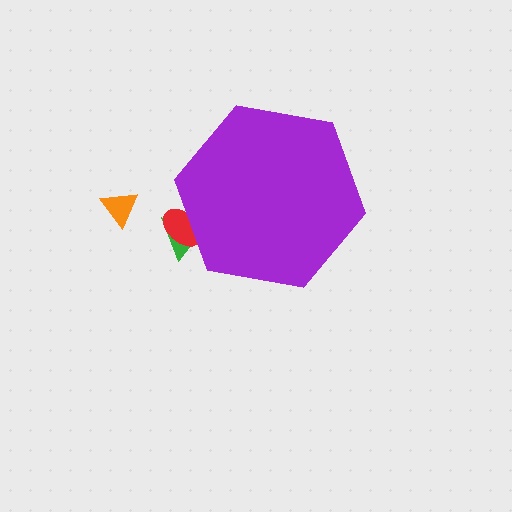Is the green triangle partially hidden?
Yes, the green triangle is partially hidden behind the purple hexagon.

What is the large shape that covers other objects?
A purple hexagon.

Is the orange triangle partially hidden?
No, the orange triangle is fully visible.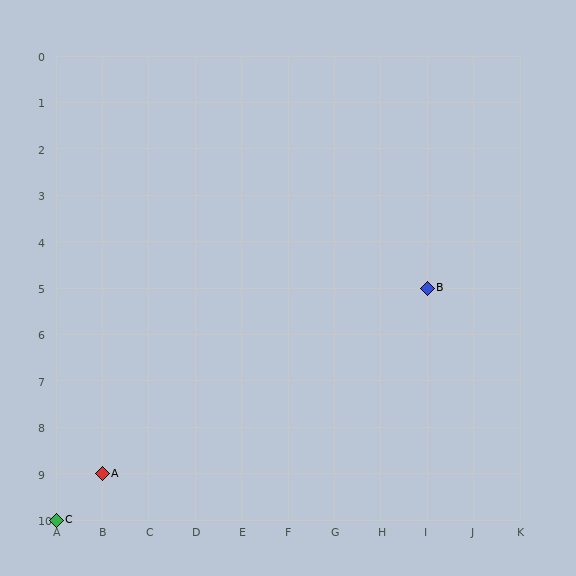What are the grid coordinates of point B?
Point B is at grid coordinates (I, 5).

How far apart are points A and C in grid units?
Points A and C are 1 column and 1 row apart (about 1.4 grid units diagonally).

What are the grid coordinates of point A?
Point A is at grid coordinates (B, 9).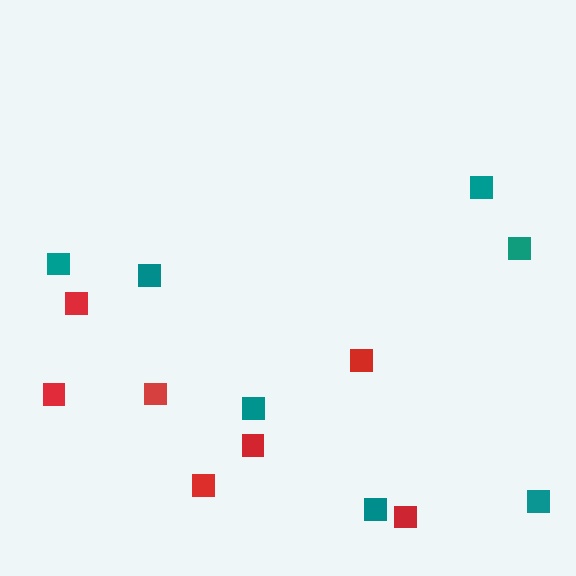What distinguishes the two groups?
There are 2 groups: one group of teal squares (7) and one group of red squares (7).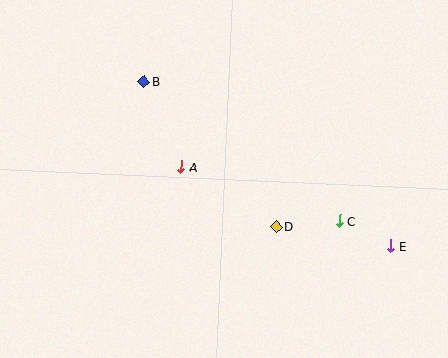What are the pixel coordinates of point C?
Point C is at (339, 221).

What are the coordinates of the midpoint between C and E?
The midpoint between C and E is at (365, 233).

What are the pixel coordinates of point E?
Point E is at (391, 246).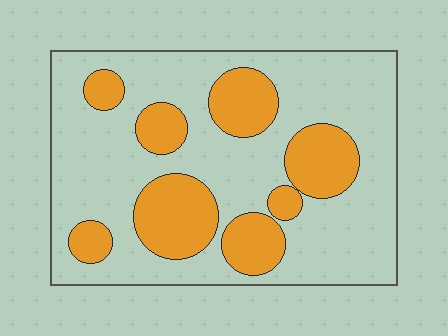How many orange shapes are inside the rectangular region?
8.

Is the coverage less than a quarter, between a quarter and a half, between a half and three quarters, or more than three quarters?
Between a quarter and a half.